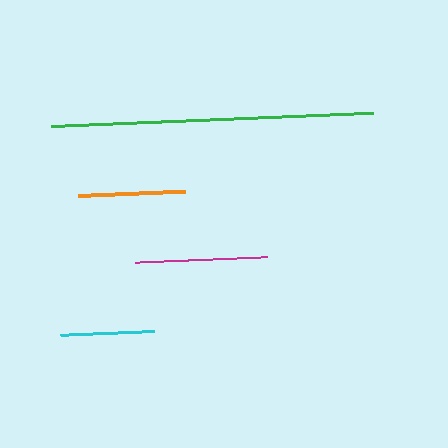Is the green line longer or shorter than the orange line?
The green line is longer than the orange line.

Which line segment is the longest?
The green line is the longest at approximately 322 pixels.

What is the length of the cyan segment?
The cyan segment is approximately 94 pixels long.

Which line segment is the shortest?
The cyan line is the shortest at approximately 94 pixels.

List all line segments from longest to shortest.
From longest to shortest: green, magenta, orange, cyan.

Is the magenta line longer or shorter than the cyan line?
The magenta line is longer than the cyan line.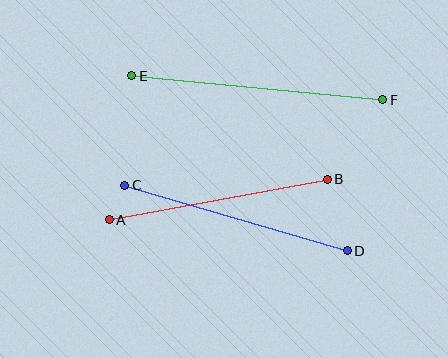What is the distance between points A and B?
The distance is approximately 222 pixels.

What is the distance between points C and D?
The distance is approximately 232 pixels.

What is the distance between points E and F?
The distance is approximately 252 pixels.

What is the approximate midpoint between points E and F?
The midpoint is at approximately (257, 88) pixels.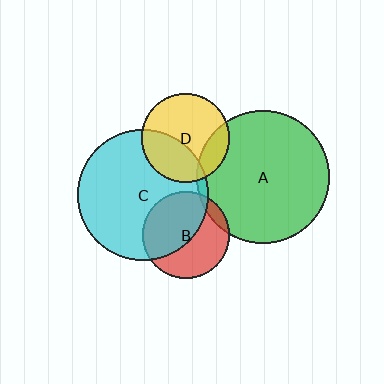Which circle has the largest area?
Circle A (green).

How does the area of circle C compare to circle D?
Approximately 2.2 times.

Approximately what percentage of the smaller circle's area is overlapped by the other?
Approximately 5%.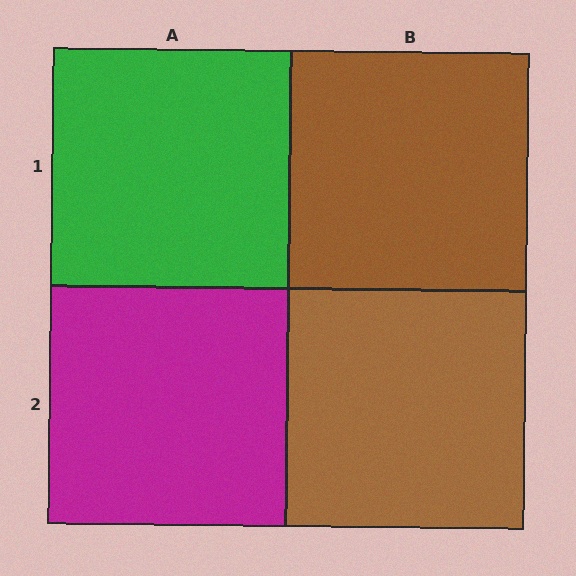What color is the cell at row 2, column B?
Brown.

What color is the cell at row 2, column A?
Magenta.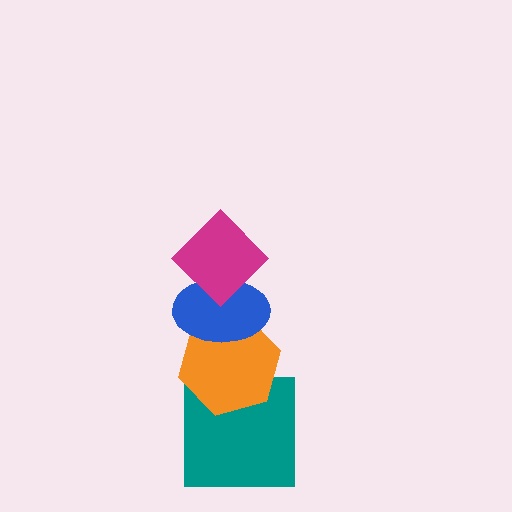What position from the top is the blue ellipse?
The blue ellipse is 2nd from the top.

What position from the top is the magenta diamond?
The magenta diamond is 1st from the top.